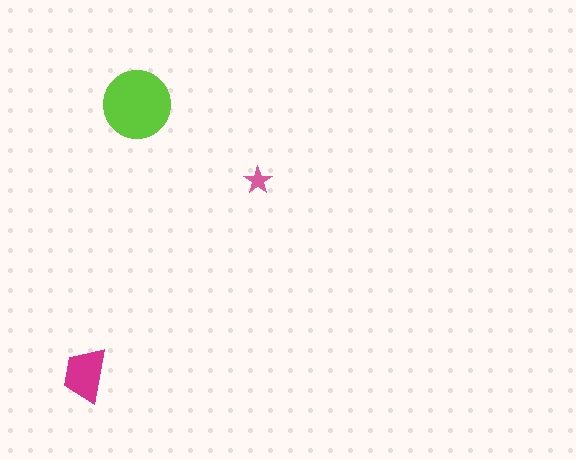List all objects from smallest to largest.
The pink star, the magenta trapezoid, the lime circle.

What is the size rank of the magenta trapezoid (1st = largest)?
2nd.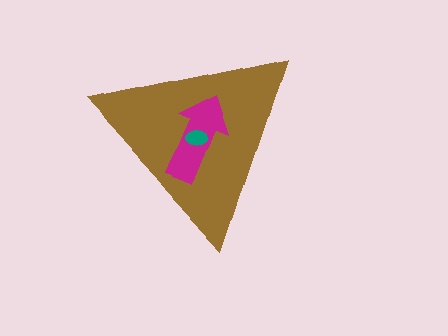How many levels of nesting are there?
3.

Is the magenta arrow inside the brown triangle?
Yes.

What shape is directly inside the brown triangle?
The magenta arrow.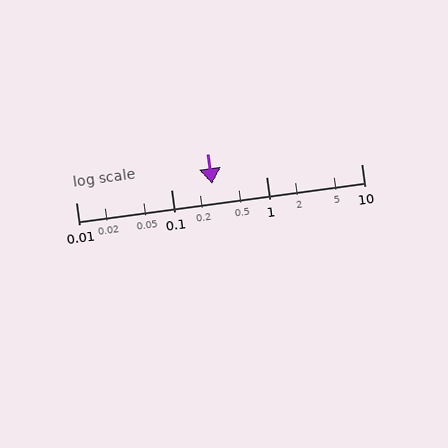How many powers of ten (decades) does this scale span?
The scale spans 3 decades, from 0.01 to 10.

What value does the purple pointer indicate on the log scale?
The pointer indicates approximately 0.27.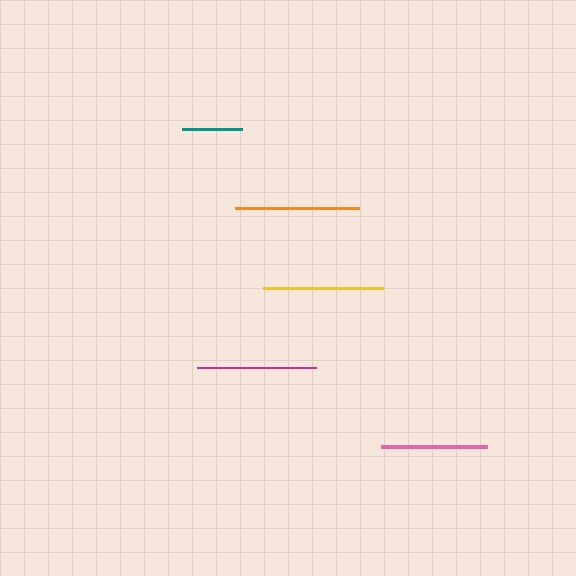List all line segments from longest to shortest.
From longest to shortest: orange, yellow, magenta, pink, teal.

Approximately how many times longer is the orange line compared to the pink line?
The orange line is approximately 1.2 times the length of the pink line.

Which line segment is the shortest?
The teal line is the shortest at approximately 60 pixels.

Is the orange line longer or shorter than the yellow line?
The orange line is longer than the yellow line.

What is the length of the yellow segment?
The yellow segment is approximately 120 pixels long.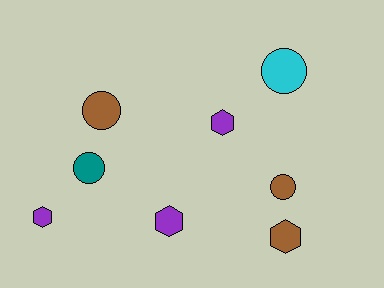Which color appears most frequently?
Brown, with 3 objects.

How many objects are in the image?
There are 8 objects.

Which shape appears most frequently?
Hexagon, with 4 objects.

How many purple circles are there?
There are no purple circles.